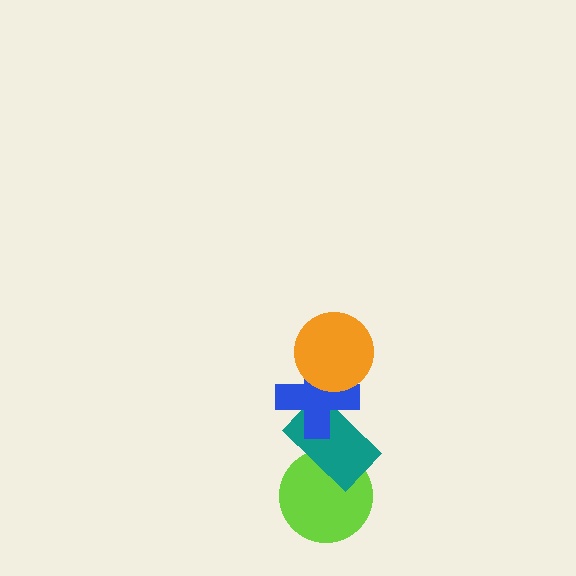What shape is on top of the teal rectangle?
The blue cross is on top of the teal rectangle.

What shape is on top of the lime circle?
The teal rectangle is on top of the lime circle.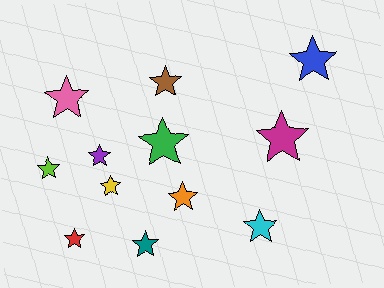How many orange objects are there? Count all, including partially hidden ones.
There is 1 orange object.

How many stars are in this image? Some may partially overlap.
There are 12 stars.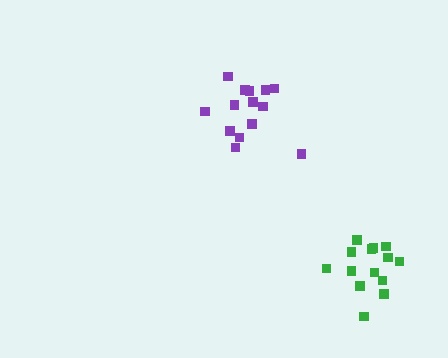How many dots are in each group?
Group 1: 14 dots, Group 2: 14 dots (28 total).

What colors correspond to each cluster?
The clusters are colored: purple, green.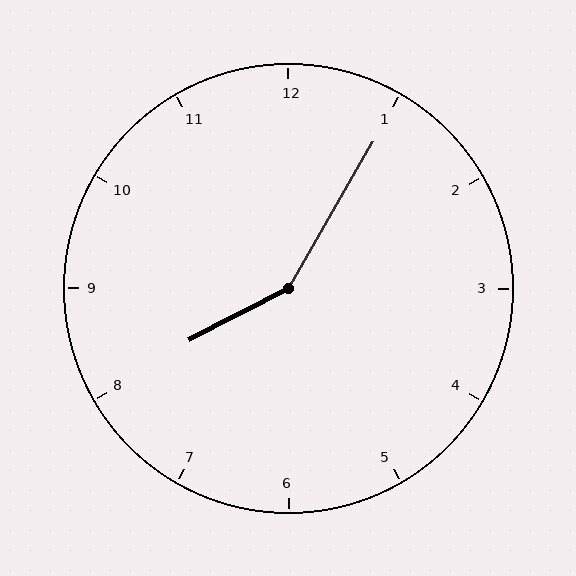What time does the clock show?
8:05.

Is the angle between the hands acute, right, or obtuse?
It is obtuse.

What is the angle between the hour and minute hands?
Approximately 148 degrees.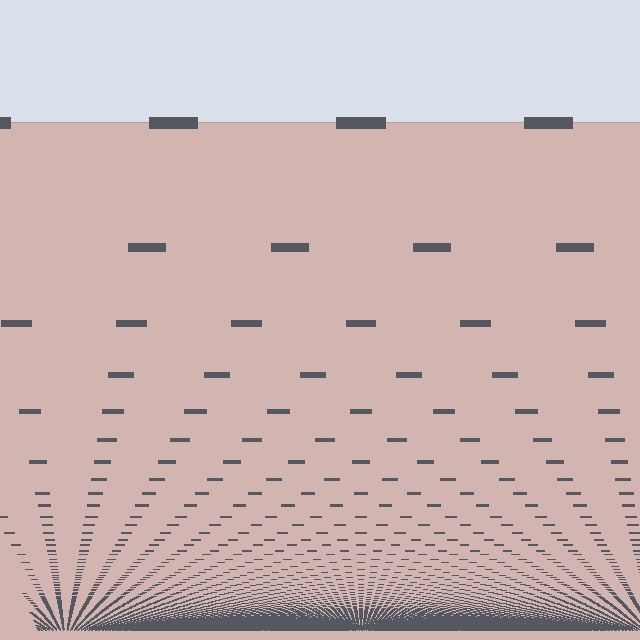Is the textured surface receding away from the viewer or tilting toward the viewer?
The surface appears to tilt toward the viewer. Texture elements get larger and sparser toward the top.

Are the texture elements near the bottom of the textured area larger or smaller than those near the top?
Smaller. The gradient is inverted — elements near the bottom are smaller and denser.